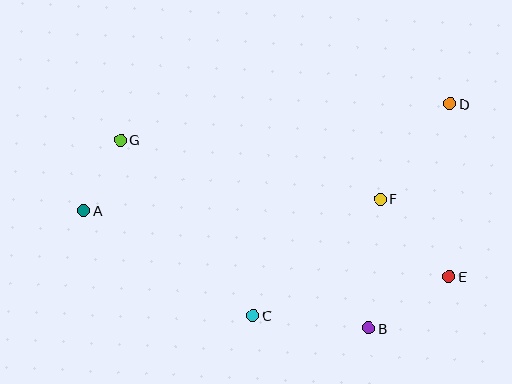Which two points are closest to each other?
Points A and G are closest to each other.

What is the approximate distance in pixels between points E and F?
The distance between E and F is approximately 104 pixels.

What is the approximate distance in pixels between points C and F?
The distance between C and F is approximately 172 pixels.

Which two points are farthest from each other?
Points A and D are farthest from each other.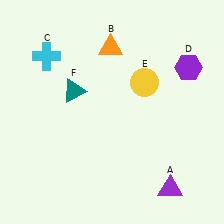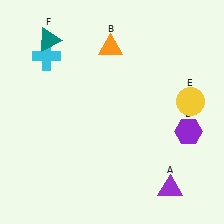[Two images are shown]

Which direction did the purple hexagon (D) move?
The purple hexagon (D) moved down.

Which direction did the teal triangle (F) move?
The teal triangle (F) moved up.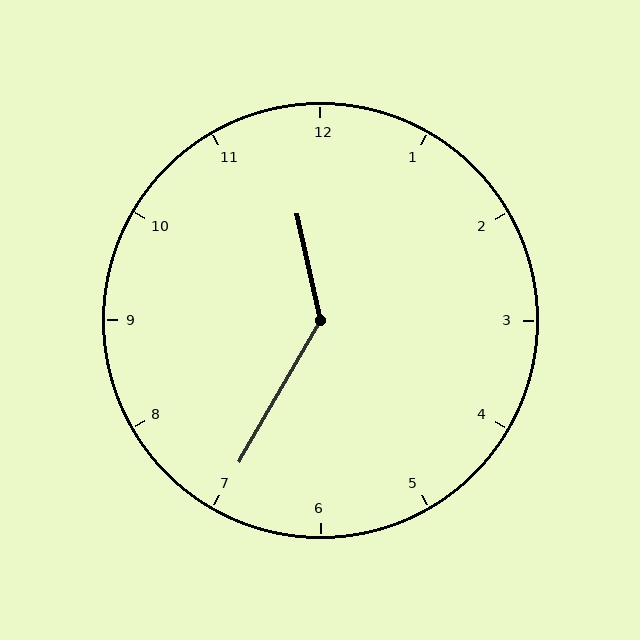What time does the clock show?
11:35.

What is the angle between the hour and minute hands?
Approximately 138 degrees.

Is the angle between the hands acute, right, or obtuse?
It is obtuse.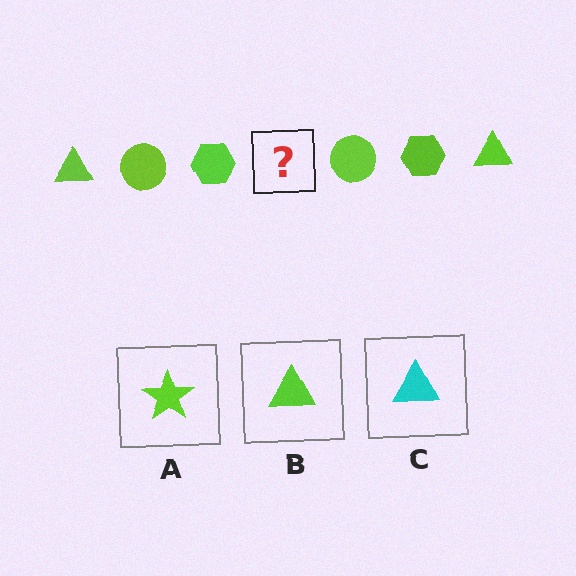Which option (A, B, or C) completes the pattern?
B.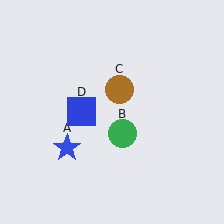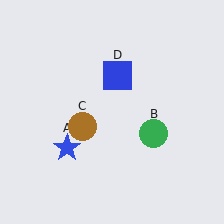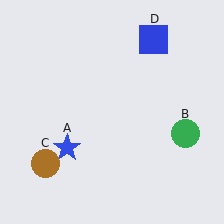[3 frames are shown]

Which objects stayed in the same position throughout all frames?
Blue star (object A) remained stationary.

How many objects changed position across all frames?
3 objects changed position: green circle (object B), brown circle (object C), blue square (object D).